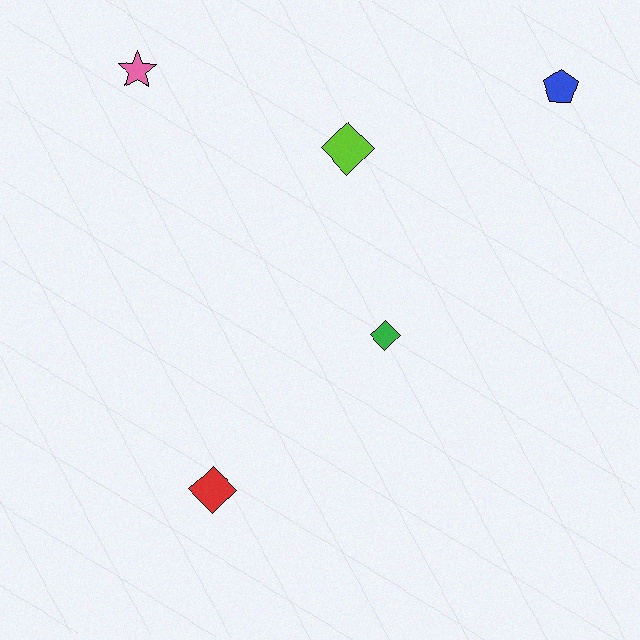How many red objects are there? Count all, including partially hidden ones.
There is 1 red object.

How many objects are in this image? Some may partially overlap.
There are 5 objects.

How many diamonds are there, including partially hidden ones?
There are 3 diamonds.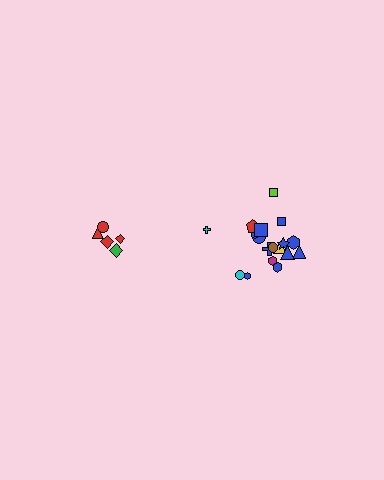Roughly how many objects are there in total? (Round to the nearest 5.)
Roughly 25 objects in total.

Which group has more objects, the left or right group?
The right group.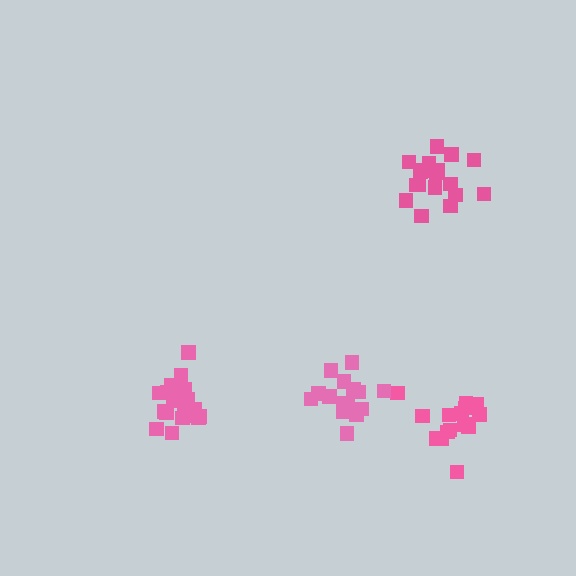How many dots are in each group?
Group 1: 15 dots, Group 2: 19 dots, Group 3: 18 dots, Group 4: 15 dots (67 total).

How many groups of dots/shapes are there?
There are 4 groups.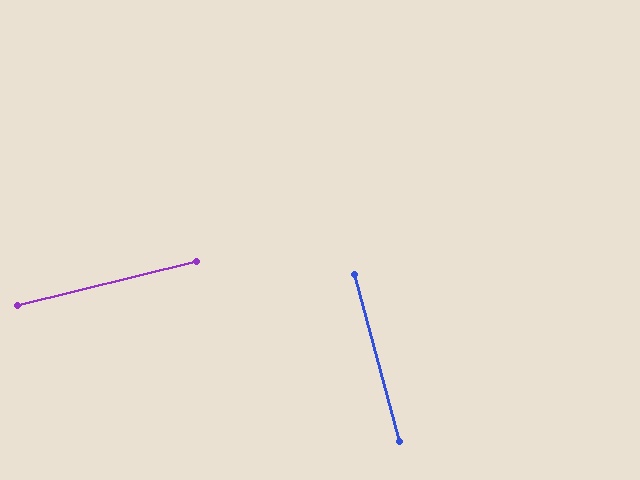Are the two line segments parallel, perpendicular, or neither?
Perpendicular — they meet at approximately 89°.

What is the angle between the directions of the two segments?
Approximately 89 degrees.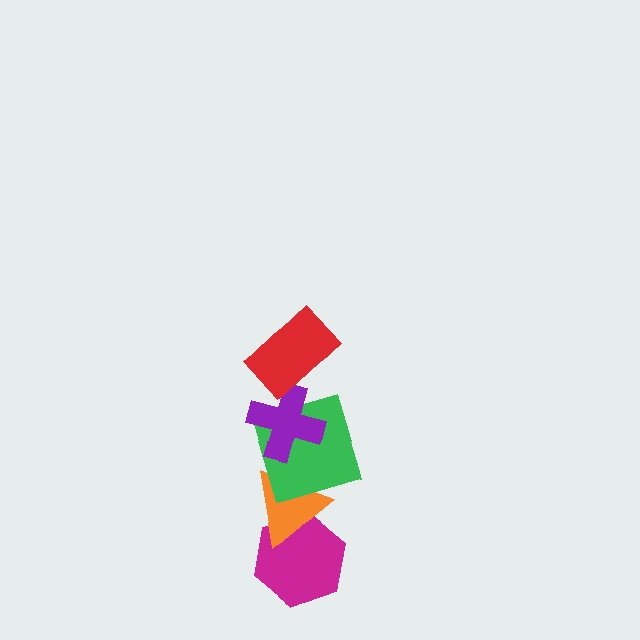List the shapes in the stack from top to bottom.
From top to bottom: the red rectangle, the purple cross, the green square, the orange triangle, the magenta hexagon.